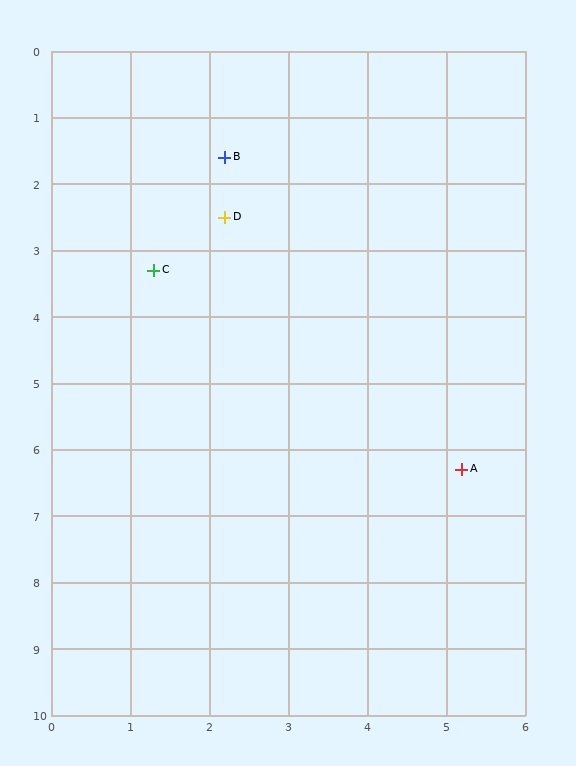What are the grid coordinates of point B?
Point B is at approximately (2.2, 1.6).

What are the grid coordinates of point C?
Point C is at approximately (1.3, 3.3).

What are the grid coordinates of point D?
Point D is at approximately (2.2, 2.5).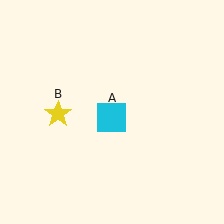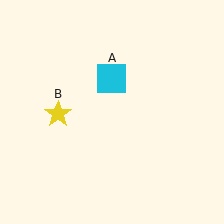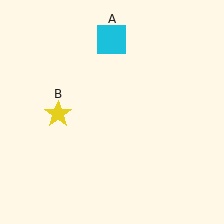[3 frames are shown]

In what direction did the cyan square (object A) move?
The cyan square (object A) moved up.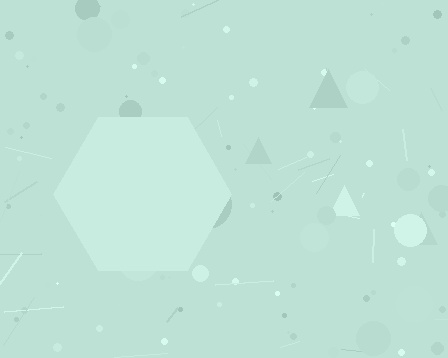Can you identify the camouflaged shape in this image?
The camouflaged shape is a hexagon.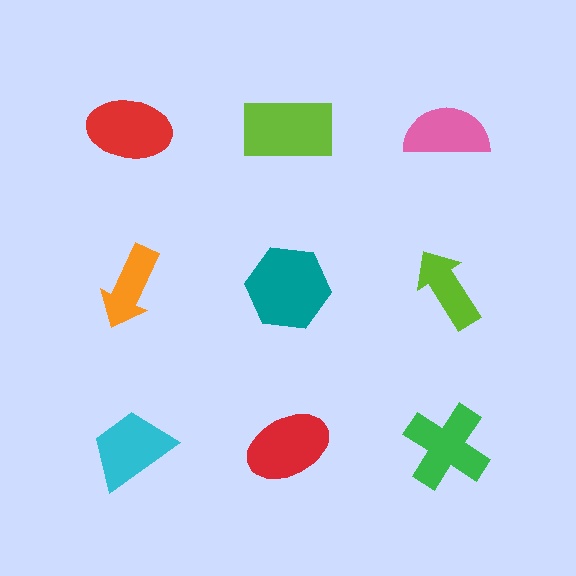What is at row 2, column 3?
A lime arrow.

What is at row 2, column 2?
A teal hexagon.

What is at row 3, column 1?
A cyan trapezoid.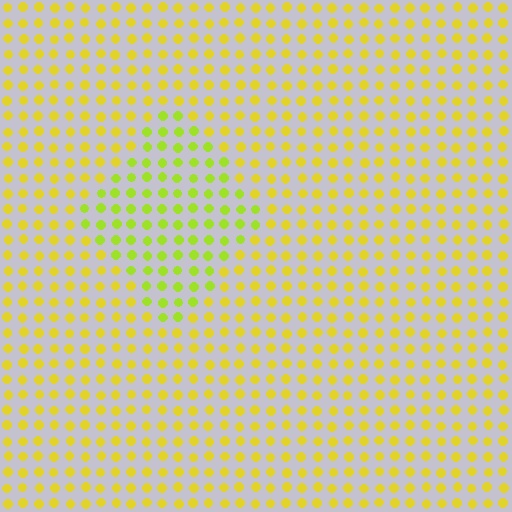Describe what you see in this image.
The image is filled with small yellow elements in a uniform arrangement. A diamond-shaped region is visible where the elements are tinted to a slightly different hue, forming a subtle color boundary.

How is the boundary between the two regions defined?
The boundary is defined purely by a slight shift in hue (about 26 degrees). Spacing, size, and orientation are identical on both sides.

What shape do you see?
I see a diamond.